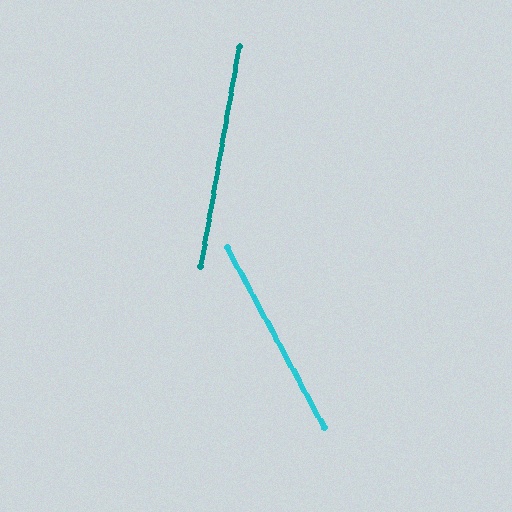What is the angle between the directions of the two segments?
Approximately 38 degrees.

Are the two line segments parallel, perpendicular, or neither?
Neither parallel nor perpendicular — they differ by about 38°.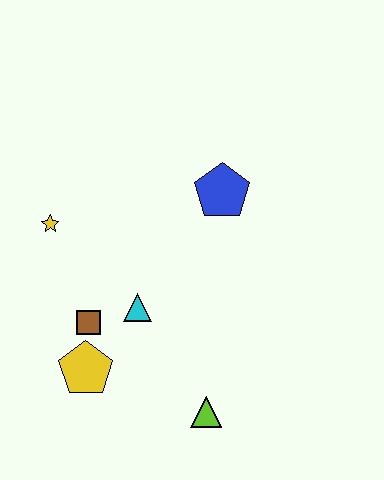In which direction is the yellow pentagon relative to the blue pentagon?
The yellow pentagon is below the blue pentagon.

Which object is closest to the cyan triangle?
The brown square is closest to the cyan triangle.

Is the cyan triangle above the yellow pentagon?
Yes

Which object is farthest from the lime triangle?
The yellow star is farthest from the lime triangle.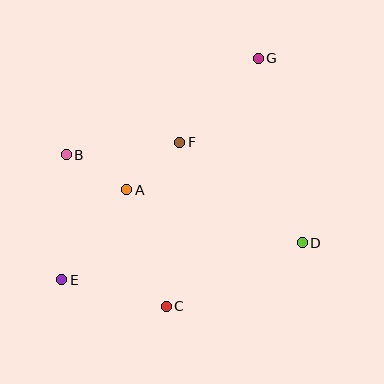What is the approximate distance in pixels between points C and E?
The distance between C and E is approximately 108 pixels.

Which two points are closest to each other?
Points A and B are closest to each other.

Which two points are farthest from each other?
Points E and G are farthest from each other.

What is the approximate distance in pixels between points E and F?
The distance between E and F is approximately 181 pixels.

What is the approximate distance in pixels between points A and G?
The distance between A and G is approximately 186 pixels.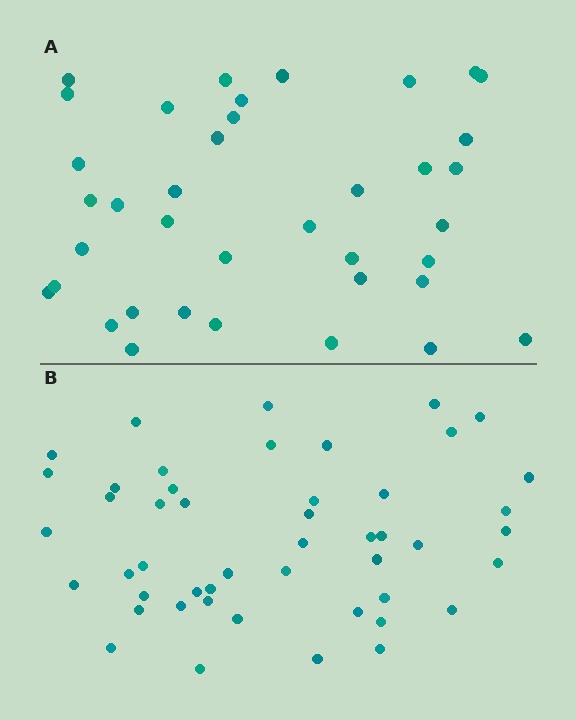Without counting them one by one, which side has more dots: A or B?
Region B (the bottom region) has more dots.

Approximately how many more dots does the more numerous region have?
Region B has roughly 10 or so more dots than region A.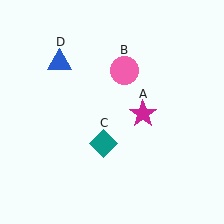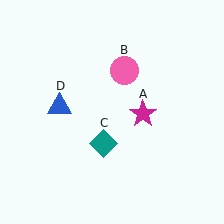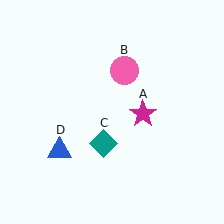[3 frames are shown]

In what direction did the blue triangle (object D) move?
The blue triangle (object D) moved down.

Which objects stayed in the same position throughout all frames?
Magenta star (object A) and pink circle (object B) and teal diamond (object C) remained stationary.